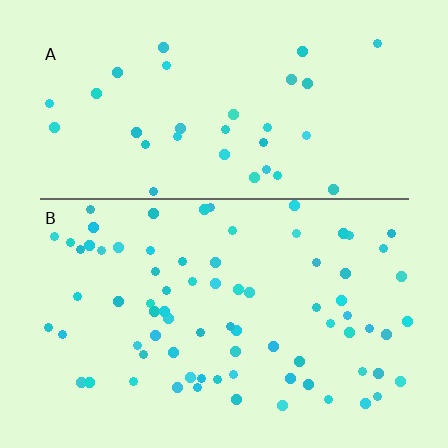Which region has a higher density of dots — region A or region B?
B (the bottom).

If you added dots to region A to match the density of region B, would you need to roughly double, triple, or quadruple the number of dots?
Approximately double.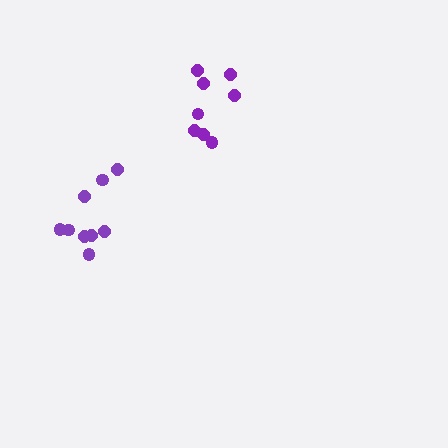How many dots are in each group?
Group 1: 8 dots, Group 2: 9 dots (17 total).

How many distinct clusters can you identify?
There are 2 distinct clusters.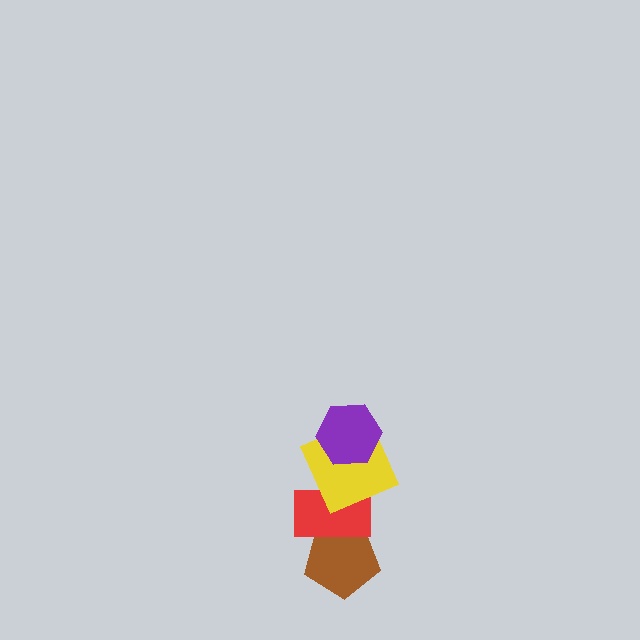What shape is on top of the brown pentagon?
The red rectangle is on top of the brown pentagon.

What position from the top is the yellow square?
The yellow square is 2nd from the top.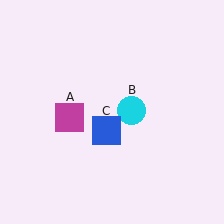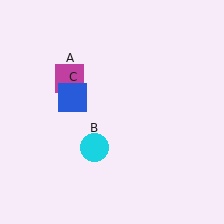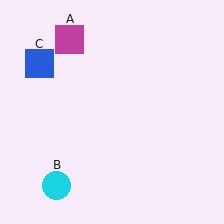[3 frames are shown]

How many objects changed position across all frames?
3 objects changed position: magenta square (object A), cyan circle (object B), blue square (object C).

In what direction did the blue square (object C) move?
The blue square (object C) moved up and to the left.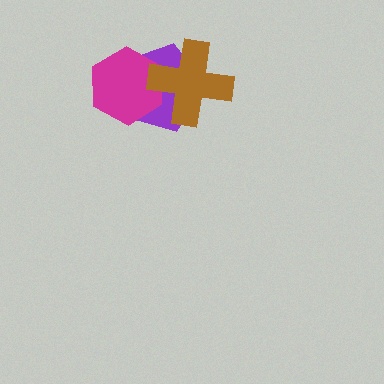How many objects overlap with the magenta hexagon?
2 objects overlap with the magenta hexagon.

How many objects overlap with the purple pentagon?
2 objects overlap with the purple pentagon.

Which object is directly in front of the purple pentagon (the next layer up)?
The magenta hexagon is directly in front of the purple pentagon.